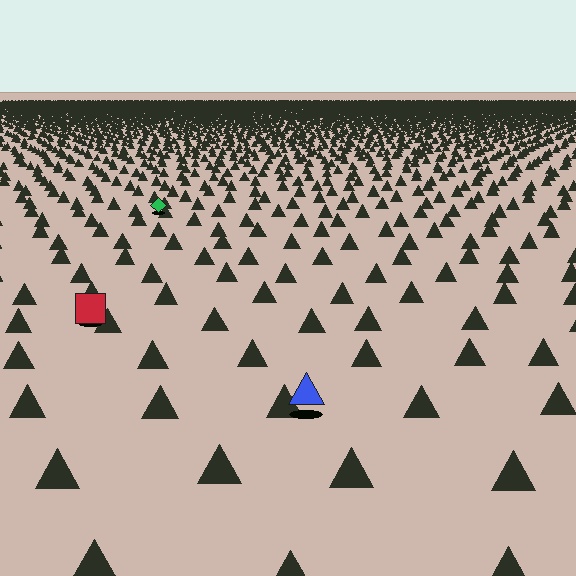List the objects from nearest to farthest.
From nearest to farthest: the blue triangle, the red square, the green diamond.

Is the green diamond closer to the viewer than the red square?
No. The red square is closer — you can tell from the texture gradient: the ground texture is coarser near it.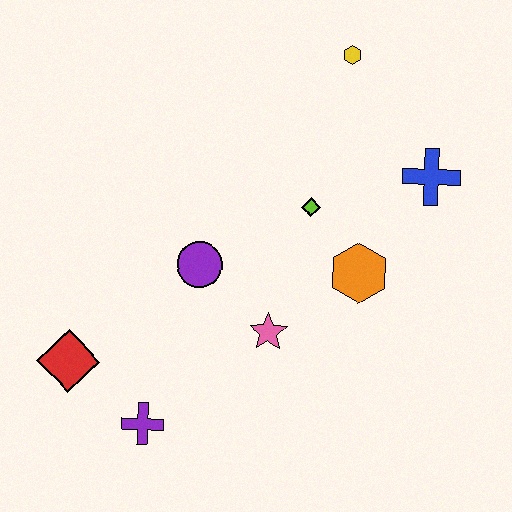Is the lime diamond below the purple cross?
No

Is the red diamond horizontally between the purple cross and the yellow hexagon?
No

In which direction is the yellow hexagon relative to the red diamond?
The yellow hexagon is above the red diamond.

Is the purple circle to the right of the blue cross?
No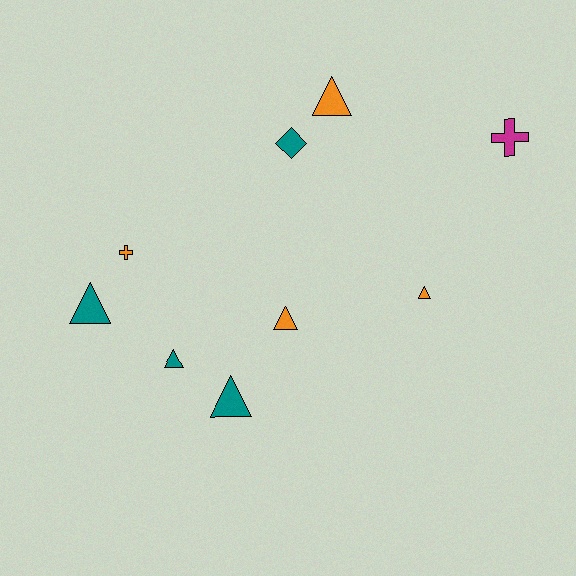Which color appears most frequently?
Teal, with 4 objects.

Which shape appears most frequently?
Triangle, with 6 objects.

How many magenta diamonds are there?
There are no magenta diamonds.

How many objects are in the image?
There are 9 objects.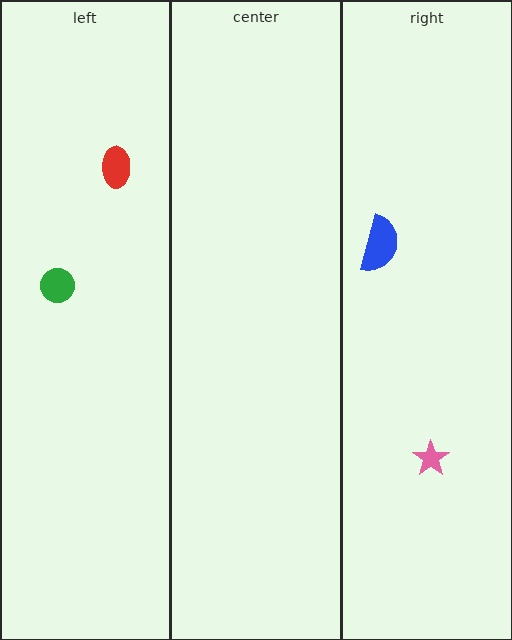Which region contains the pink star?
The right region.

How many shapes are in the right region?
2.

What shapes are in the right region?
The blue semicircle, the pink star.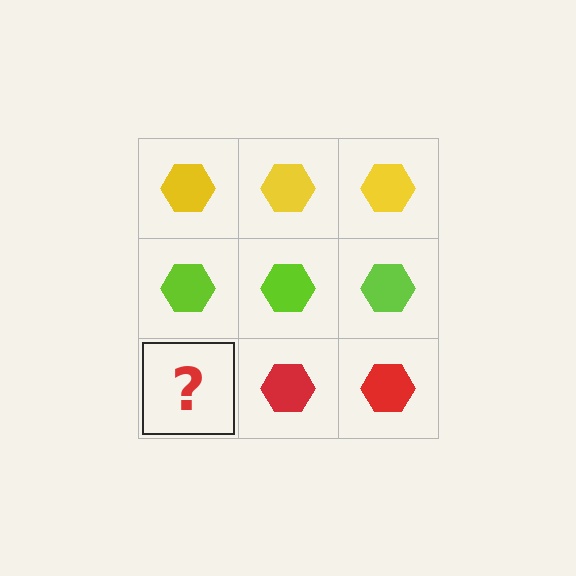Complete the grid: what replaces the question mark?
The question mark should be replaced with a red hexagon.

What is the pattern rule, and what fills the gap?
The rule is that each row has a consistent color. The gap should be filled with a red hexagon.